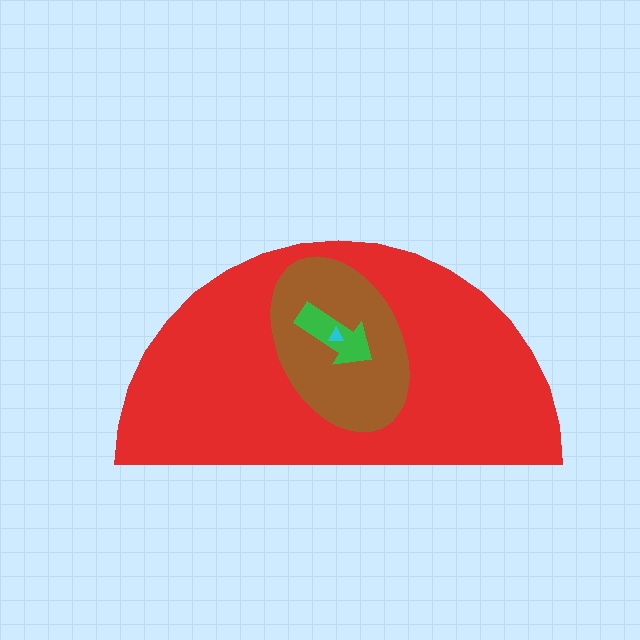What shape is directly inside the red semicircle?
The brown ellipse.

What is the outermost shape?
The red semicircle.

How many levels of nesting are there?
4.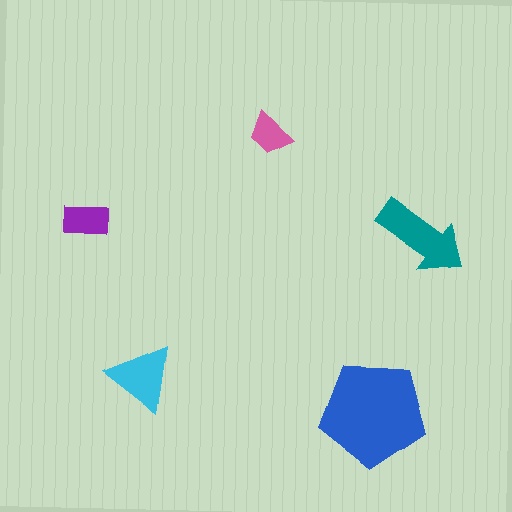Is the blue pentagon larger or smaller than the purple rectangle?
Larger.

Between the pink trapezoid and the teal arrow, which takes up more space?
The teal arrow.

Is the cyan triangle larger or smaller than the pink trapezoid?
Larger.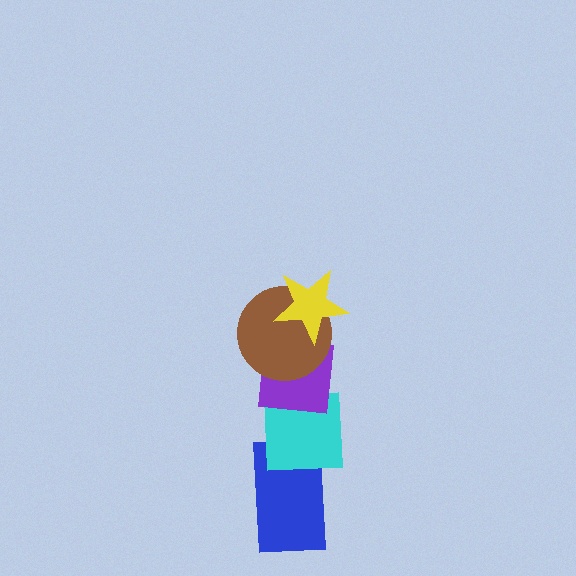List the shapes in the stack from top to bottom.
From top to bottom: the yellow star, the brown circle, the purple square, the cyan square, the blue rectangle.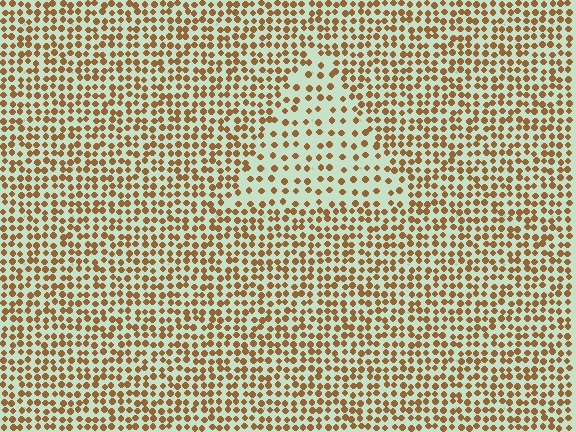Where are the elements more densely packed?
The elements are more densely packed outside the triangle boundary.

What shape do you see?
I see a triangle.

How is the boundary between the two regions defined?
The boundary is defined by a change in element density (approximately 2.0x ratio). All elements are the same color, size, and shape.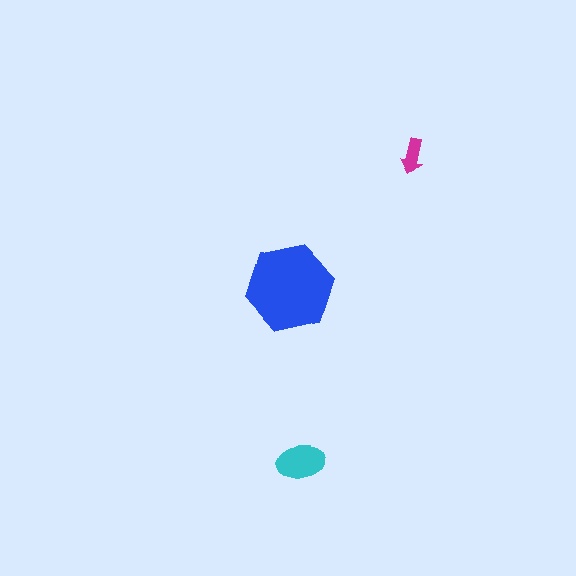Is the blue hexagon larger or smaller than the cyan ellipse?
Larger.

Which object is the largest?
The blue hexagon.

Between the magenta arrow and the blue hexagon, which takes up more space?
The blue hexagon.